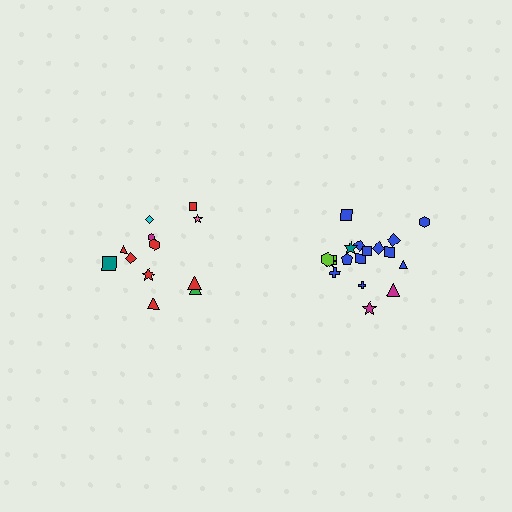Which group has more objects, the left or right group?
The right group.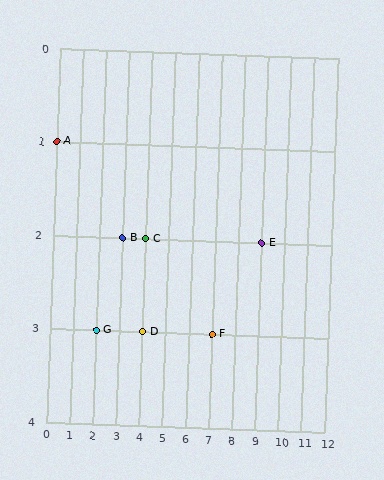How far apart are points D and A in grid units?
Points D and A are 4 columns and 2 rows apart (about 4.5 grid units diagonally).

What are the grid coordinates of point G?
Point G is at grid coordinates (2, 3).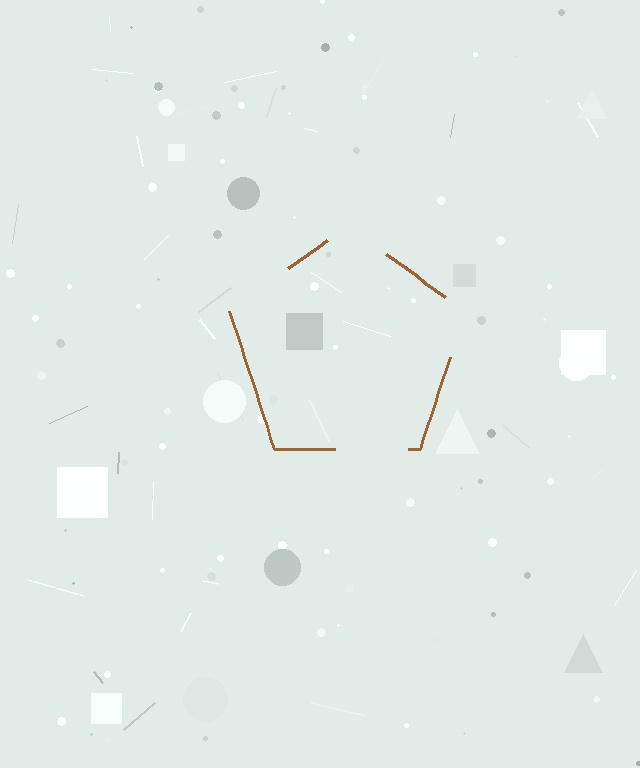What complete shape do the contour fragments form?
The contour fragments form a pentagon.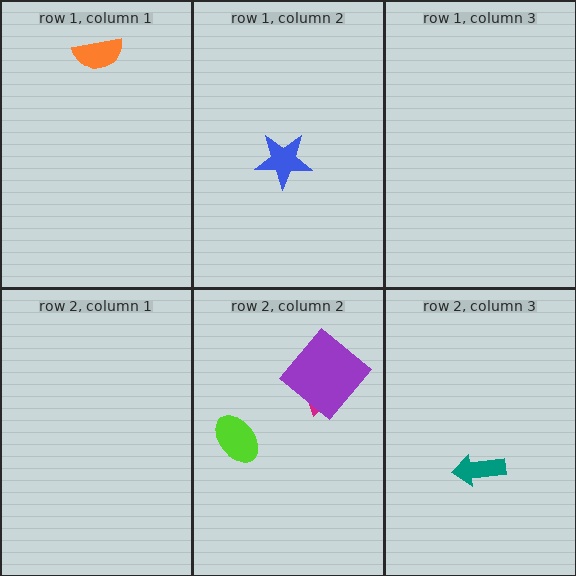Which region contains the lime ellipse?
The row 2, column 2 region.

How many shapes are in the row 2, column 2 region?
3.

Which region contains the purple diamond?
The row 2, column 2 region.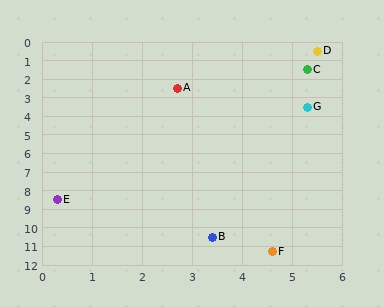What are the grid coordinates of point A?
Point A is at approximately (2.7, 2.5).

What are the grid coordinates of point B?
Point B is at approximately (3.4, 10.5).